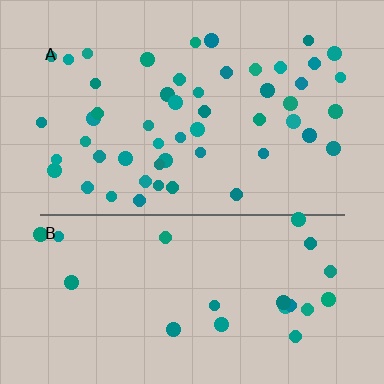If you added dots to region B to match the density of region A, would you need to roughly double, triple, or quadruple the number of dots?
Approximately double.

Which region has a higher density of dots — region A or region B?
A (the top).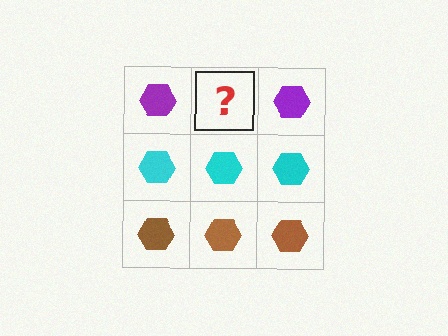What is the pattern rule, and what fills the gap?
The rule is that each row has a consistent color. The gap should be filled with a purple hexagon.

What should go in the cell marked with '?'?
The missing cell should contain a purple hexagon.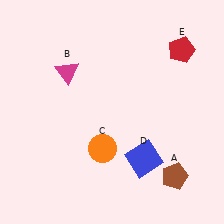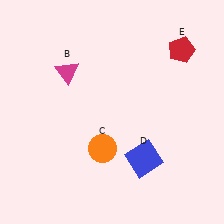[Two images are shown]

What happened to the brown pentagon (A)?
The brown pentagon (A) was removed in Image 2. It was in the bottom-right area of Image 1.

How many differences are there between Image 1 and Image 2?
There is 1 difference between the two images.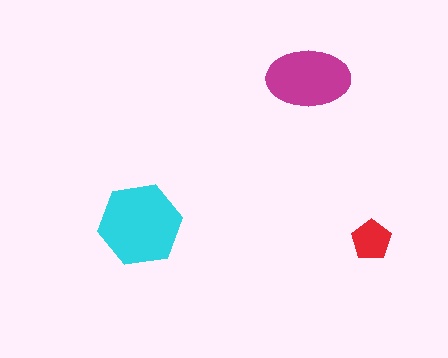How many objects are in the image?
There are 3 objects in the image.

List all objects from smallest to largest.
The red pentagon, the magenta ellipse, the cyan hexagon.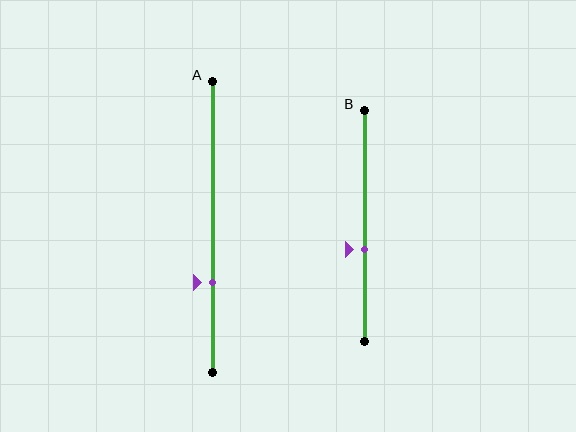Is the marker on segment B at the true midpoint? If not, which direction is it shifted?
No, the marker on segment B is shifted downward by about 10% of the segment length.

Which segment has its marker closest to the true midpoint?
Segment B has its marker closest to the true midpoint.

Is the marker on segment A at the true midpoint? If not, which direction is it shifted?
No, the marker on segment A is shifted downward by about 19% of the segment length.